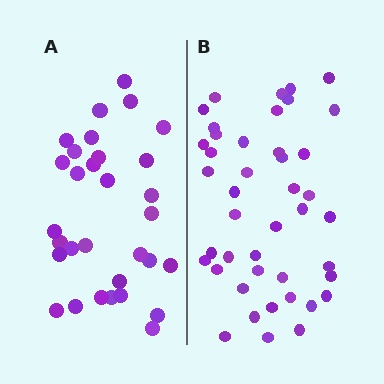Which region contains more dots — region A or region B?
Region B (the right region) has more dots.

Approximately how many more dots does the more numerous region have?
Region B has roughly 12 or so more dots than region A.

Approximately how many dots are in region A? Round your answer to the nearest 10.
About 30 dots. (The exact count is 31, which rounds to 30.)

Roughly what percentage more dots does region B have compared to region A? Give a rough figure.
About 40% more.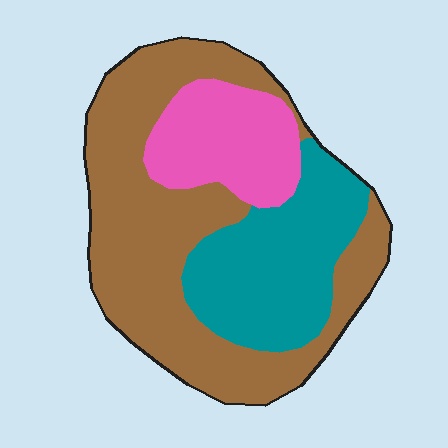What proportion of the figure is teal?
Teal covers roughly 30% of the figure.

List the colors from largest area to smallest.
From largest to smallest: brown, teal, pink.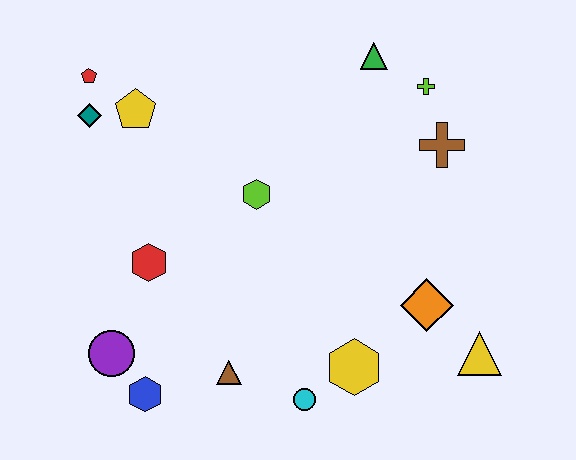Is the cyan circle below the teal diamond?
Yes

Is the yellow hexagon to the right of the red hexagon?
Yes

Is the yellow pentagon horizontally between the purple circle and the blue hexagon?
Yes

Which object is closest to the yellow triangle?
The orange diamond is closest to the yellow triangle.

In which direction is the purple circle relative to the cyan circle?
The purple circle is to the left of the cyan circle.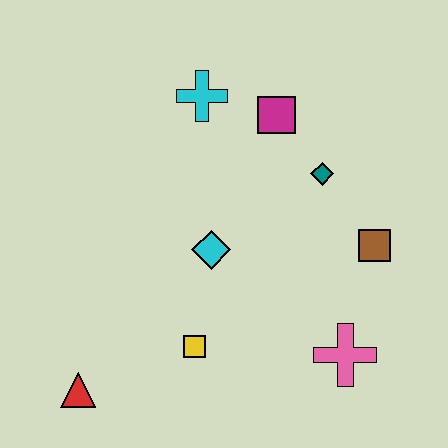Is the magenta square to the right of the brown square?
No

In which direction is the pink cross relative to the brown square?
The pink cross is below the brown square.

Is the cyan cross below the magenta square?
No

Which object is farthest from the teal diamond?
The red triangle is farthest from the teal diamond.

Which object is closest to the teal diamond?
The magenta square is closest to the teal diamond.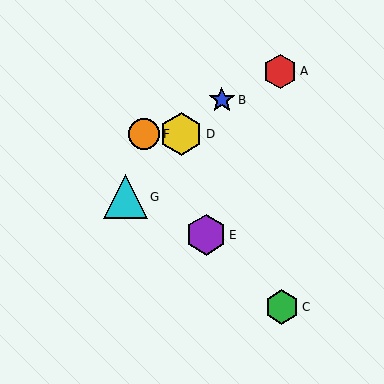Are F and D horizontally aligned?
Yes, both are at y≈134.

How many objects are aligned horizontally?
2 objects (D, F) are aligned horizontally.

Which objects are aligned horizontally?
Objects D, F are aligned horizontally.